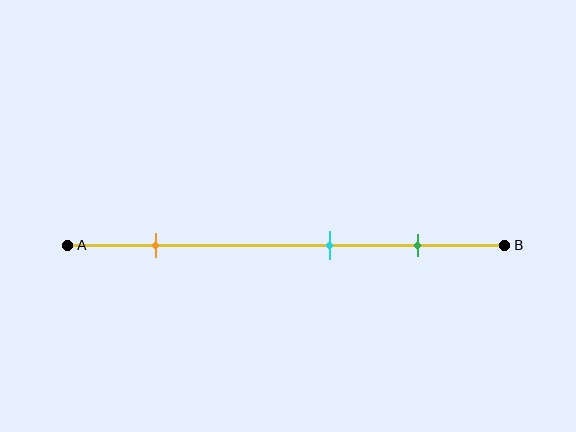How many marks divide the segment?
There are 3 marks dividing the segment.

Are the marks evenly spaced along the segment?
No, the marks are not evenly spaced.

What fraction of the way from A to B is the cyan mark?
The cyan mark is approximately 60% (0.6) of the way from A to B.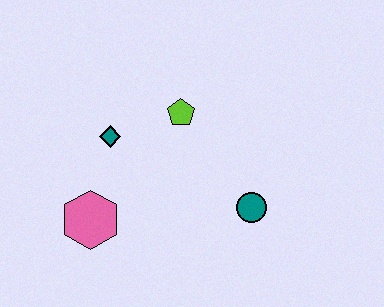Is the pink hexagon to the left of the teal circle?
Yes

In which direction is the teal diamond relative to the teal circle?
The teal diamond is to the left of the teal circle.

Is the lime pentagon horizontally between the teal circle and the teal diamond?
Yes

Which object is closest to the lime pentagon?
The teal diamond is closest to the lime pentagon.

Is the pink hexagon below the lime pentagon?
Yes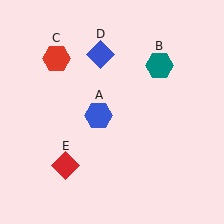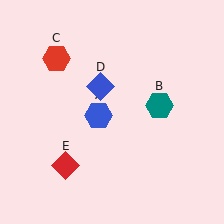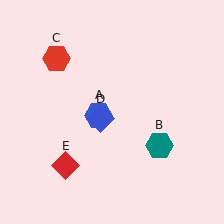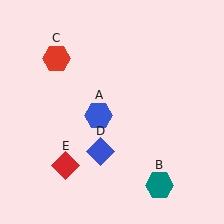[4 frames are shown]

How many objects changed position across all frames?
2 objects changed position: teal hexagon (object B), blue diamond (object D).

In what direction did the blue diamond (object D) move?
The blue diamond (object D) moved down.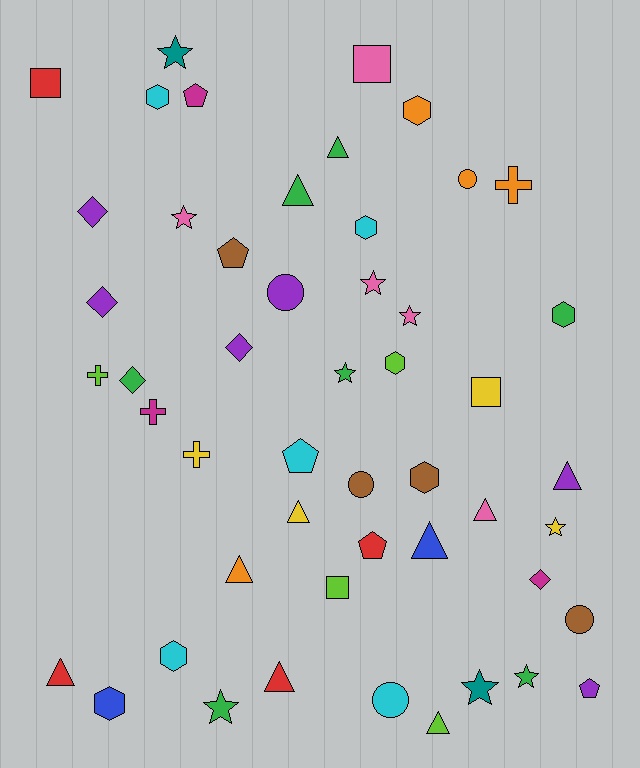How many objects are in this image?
There are 50 objects.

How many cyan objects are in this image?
There are 5 cyan objects.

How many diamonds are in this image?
There are 5 diamonds.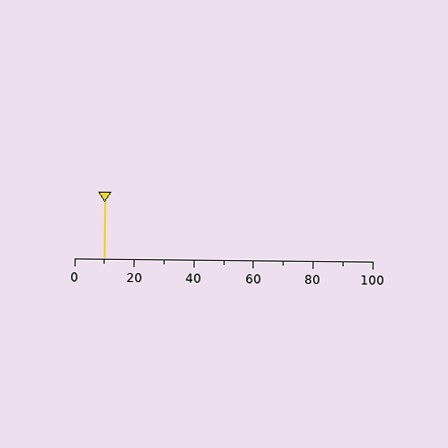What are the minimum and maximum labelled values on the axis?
The axis runs from 0 to 100.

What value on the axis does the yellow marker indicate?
The marker indicates approximately 10.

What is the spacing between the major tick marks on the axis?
The major ticks are spaced 20 apart.